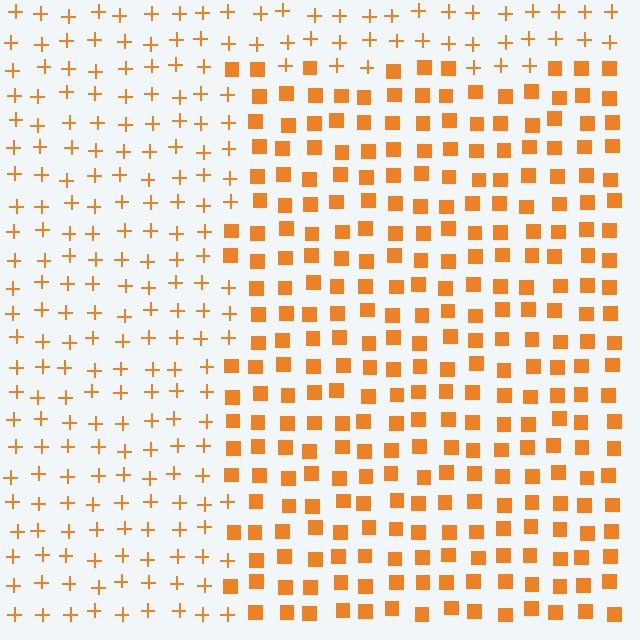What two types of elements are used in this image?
The image uses squares inside the rectangle region and plus signs outside it.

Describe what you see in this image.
The image is filled with small orange elements arranged in a uniform grid. A rectangle-shaped region contains squares, while the surrounding area contains plus signs. The boundary is defined purely by the change in element shape.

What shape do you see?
I see a rectangle.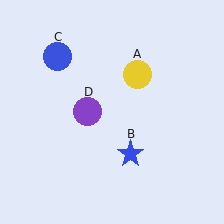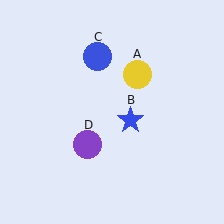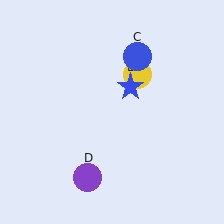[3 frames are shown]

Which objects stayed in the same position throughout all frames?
Yellow circle (object A) remained stationary.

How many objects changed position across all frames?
3 objects changed position: blue star (object B), blue circle (object C), purple circle (object D).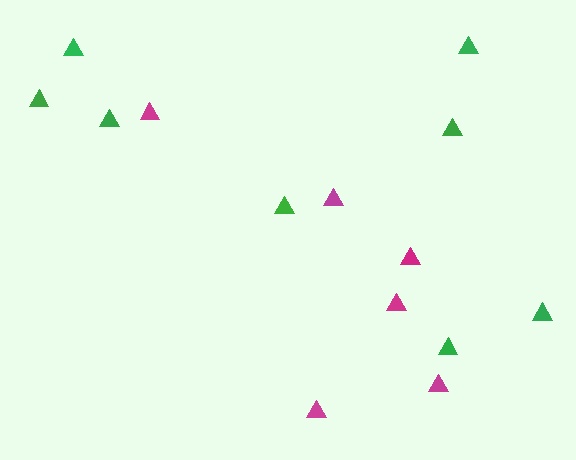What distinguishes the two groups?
There are 2 groups: one group of magenta triangles (6) and one group of green triangles (8).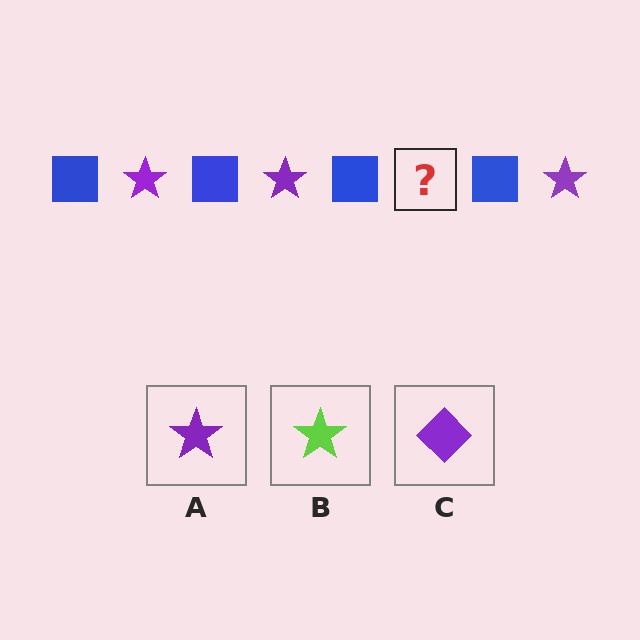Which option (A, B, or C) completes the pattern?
A.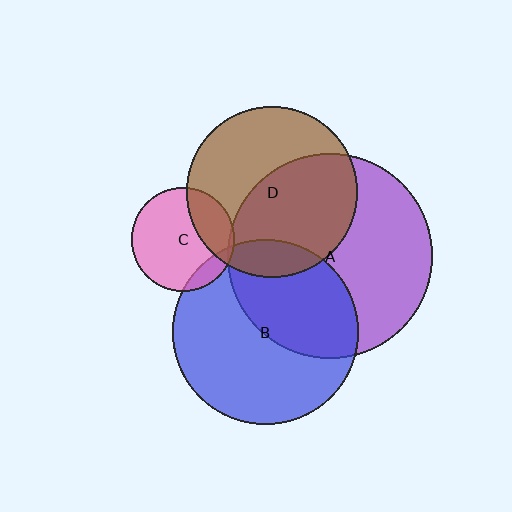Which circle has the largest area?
Circle A (purple).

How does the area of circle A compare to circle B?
Approximately 1.2 times.